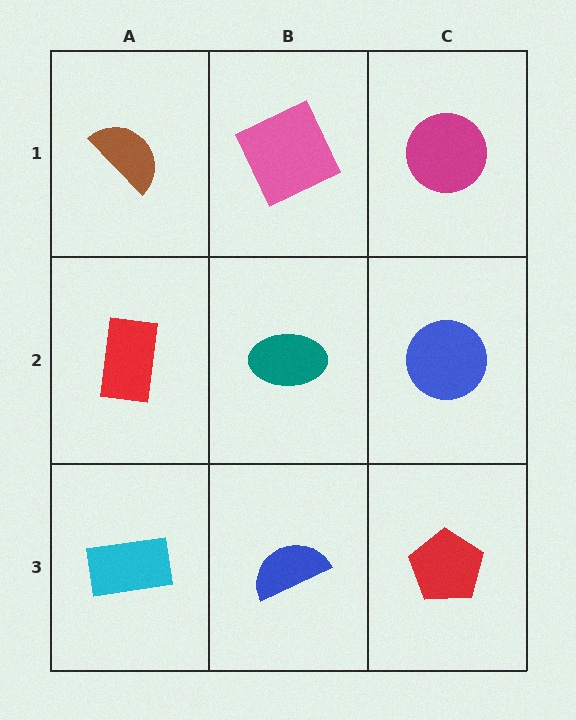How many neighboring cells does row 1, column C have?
2.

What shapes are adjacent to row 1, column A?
A red rectangle (row 2, column A), a pink square (row 1, column B).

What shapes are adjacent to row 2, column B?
A pink square (row 1, column B), a blue semicircle (row 3, column B), a red rectangle (row 2, column A), a blue circle (row 2, column C).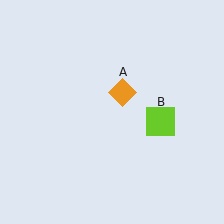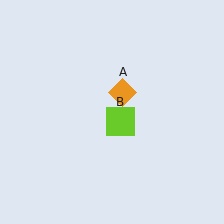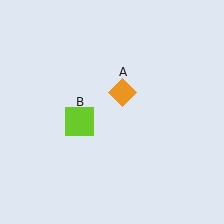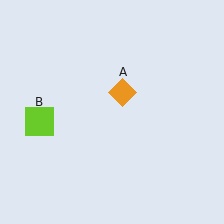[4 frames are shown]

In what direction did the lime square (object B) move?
The lime square (object B) moved left.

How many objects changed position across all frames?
1 object changed position: lime square (object B).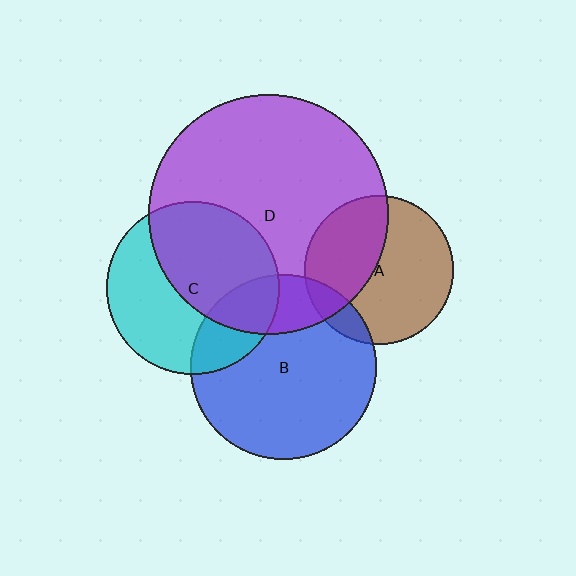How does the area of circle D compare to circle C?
Approximately 1.9 times.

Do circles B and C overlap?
Yes.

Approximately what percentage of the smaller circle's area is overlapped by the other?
Approximately 25%.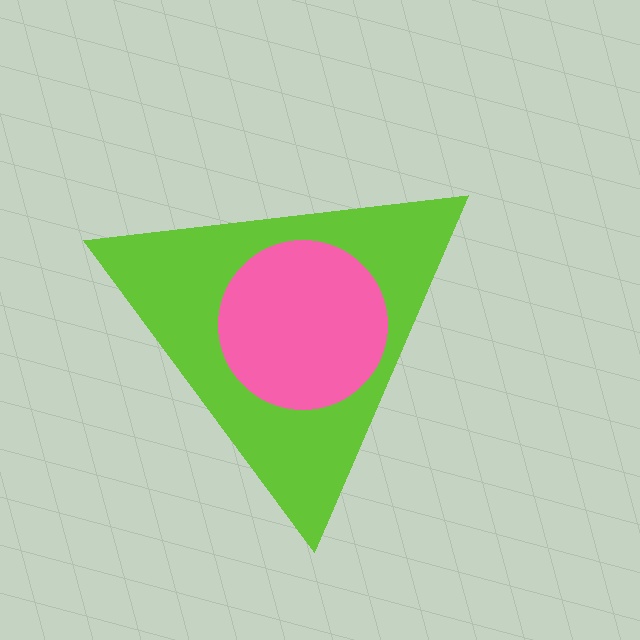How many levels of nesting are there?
2.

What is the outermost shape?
The lime triangle.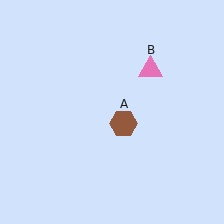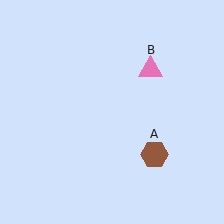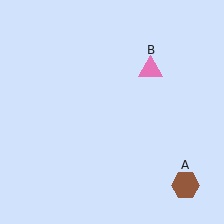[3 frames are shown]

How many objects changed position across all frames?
1 object changed position: brown hexagon (object A).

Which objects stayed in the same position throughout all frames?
Pink triangle (object B) remained stationary.